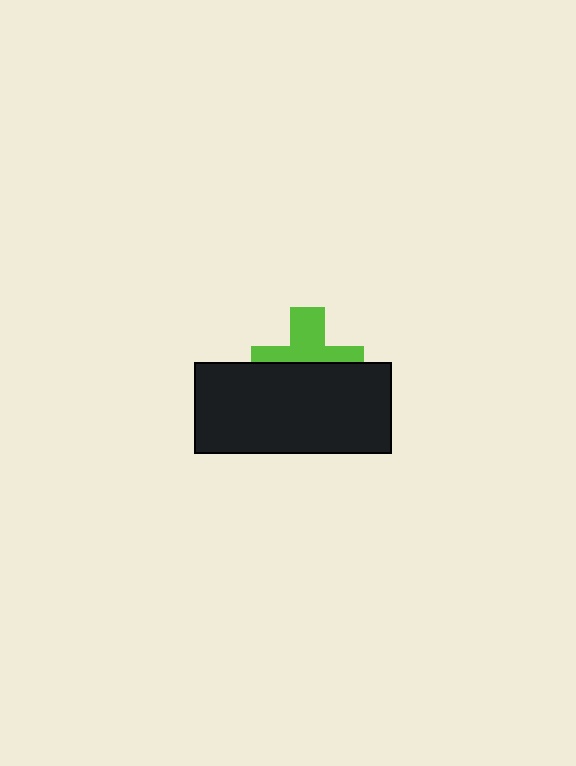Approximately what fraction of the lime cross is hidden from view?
Roughly 52% of the lime cross is hidden behind the black rectangle.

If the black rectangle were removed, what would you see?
You would see the complete lime cross.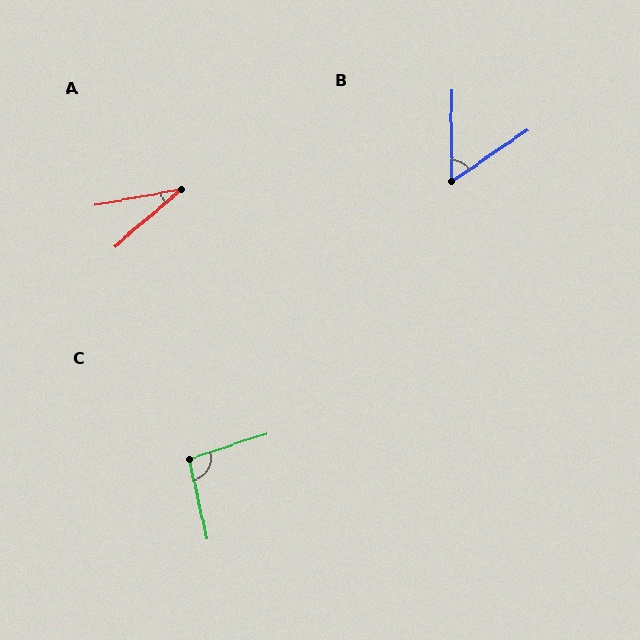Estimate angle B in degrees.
Approximately 56 degrees.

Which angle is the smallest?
A, at approximately 30 degrees.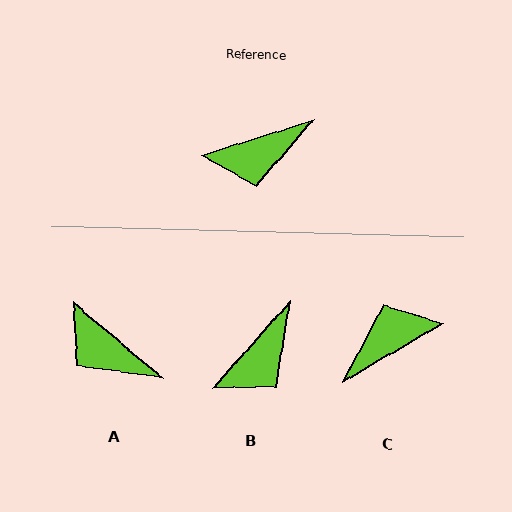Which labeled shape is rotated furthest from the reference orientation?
C, about 167 degrees away.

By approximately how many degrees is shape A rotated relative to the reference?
Approximately 57 degrees clockwise.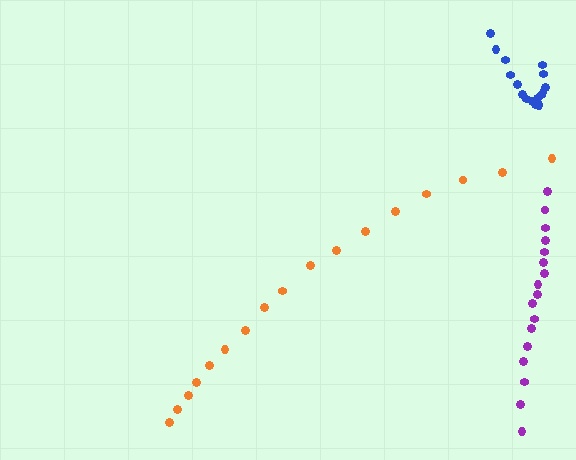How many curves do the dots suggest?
There are 3 distinct paths.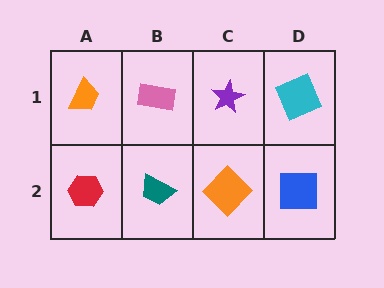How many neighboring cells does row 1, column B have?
3.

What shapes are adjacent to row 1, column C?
An orange diamond (row 2, column C), a pink rectangle (row 1, column B), a cyan square (row 1, column D).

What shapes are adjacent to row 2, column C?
A purple star (row 1, column C), a teal trapezoid (row 2, column B), a blue square (row 2, column D).